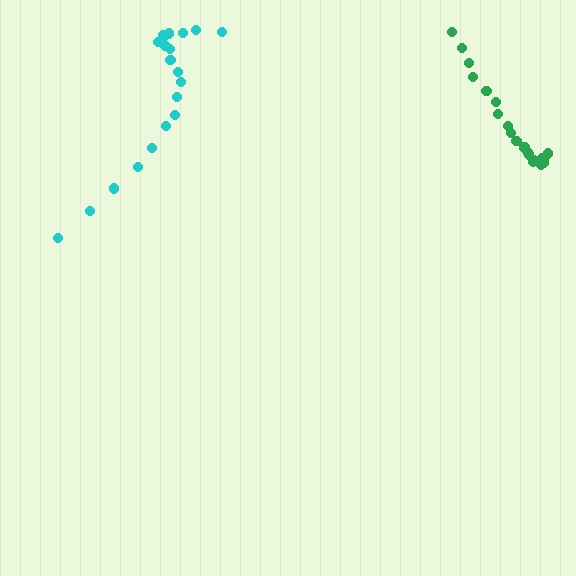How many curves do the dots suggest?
There are 2 distinct paths.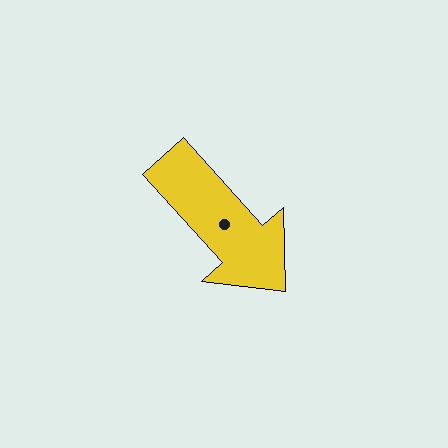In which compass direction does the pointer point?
Southeast.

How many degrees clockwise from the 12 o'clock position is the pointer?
Approximately 138 degrees.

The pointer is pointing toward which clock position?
Roughly 5 o'clock.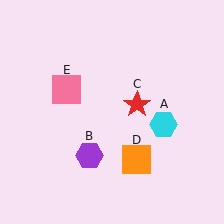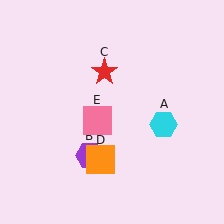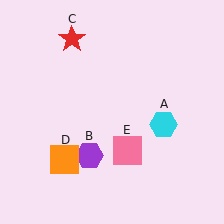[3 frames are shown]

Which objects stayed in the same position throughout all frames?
Cyan hexagon (object A) and purple hexagon (object B) remained stationary.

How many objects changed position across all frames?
3 objects changed position: red star (object C), orange square (object D), pink square (object E).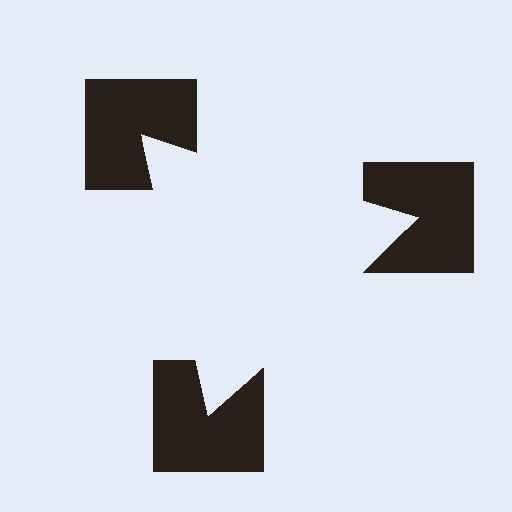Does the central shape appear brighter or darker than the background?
It typically appears slightly brighter than the background, even though no actual brightness change is drawn.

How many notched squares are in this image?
There are 3 — one at each vertex of the illusory triangle.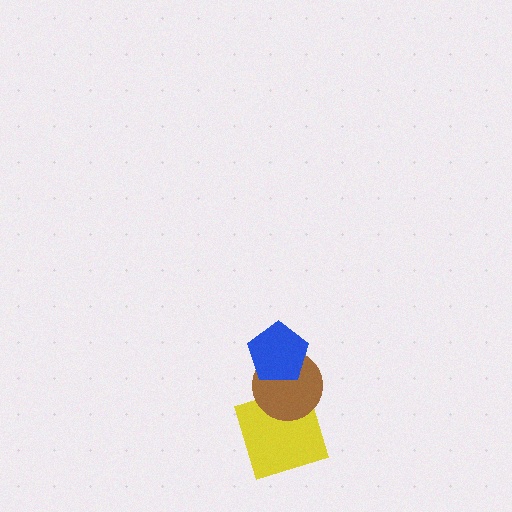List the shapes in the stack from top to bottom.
From top to bottom: the blue pentagon, the brown circle, the yellow square.